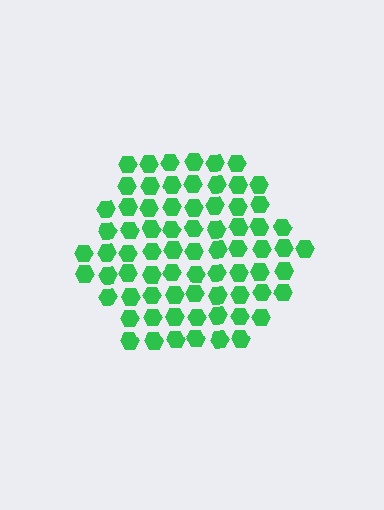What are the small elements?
The small elements are hexagons.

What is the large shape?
The large shape is a hexagon.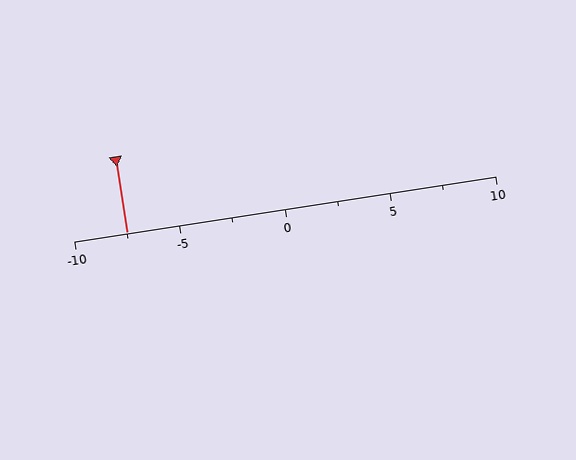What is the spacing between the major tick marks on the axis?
The major ticks are spaced 5 apart.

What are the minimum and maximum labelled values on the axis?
The axis runs from -10 to 10.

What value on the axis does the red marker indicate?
The marker indicates approximately -7.5.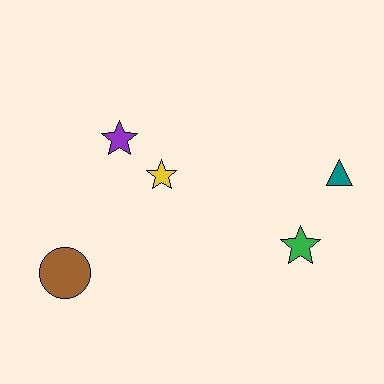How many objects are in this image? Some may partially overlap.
There are 5 objects.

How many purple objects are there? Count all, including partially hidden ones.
There is 1 purple object.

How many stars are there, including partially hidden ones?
There are 3 stars.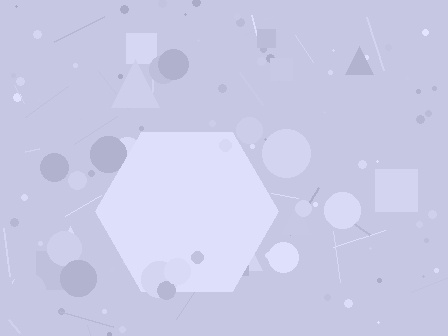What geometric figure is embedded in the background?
A hexagon is embedded in the background.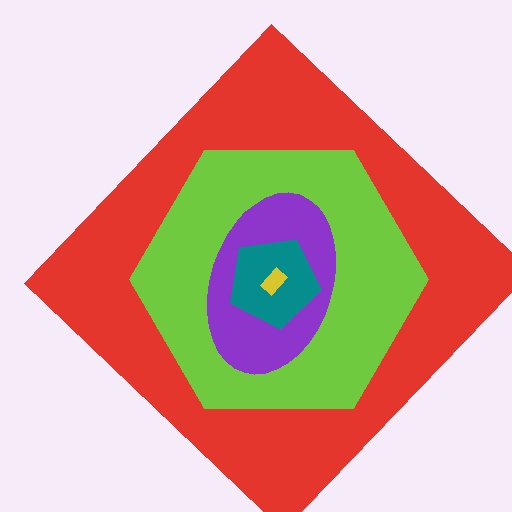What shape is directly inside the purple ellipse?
The teal pentagon.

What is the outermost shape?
The red diamond.